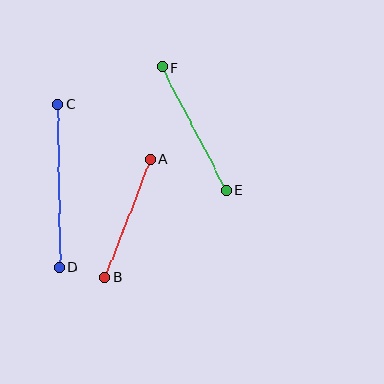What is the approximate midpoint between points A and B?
The midpoint is at approximately (127, 218) pixels.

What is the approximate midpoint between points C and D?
The midpoint is at approximately (59, 186) pixels.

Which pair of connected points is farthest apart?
Points C and D are farthest apart.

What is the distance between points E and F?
The distance is approximately 139 pixels.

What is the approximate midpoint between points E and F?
The midpoint is at approximately (194, 129) pixels.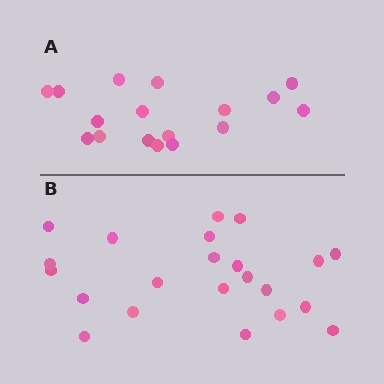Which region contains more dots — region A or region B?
Region B (the bottom region) has more dots.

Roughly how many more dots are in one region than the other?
Region B has about 5 more dots than region A.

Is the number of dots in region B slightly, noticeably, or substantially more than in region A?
Region B has noticeably more, but not dramatically so. The ratio is roughly 1.3 to 1.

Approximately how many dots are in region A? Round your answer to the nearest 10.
About 20 dots. (The exact count is 17, which rounds to 20.)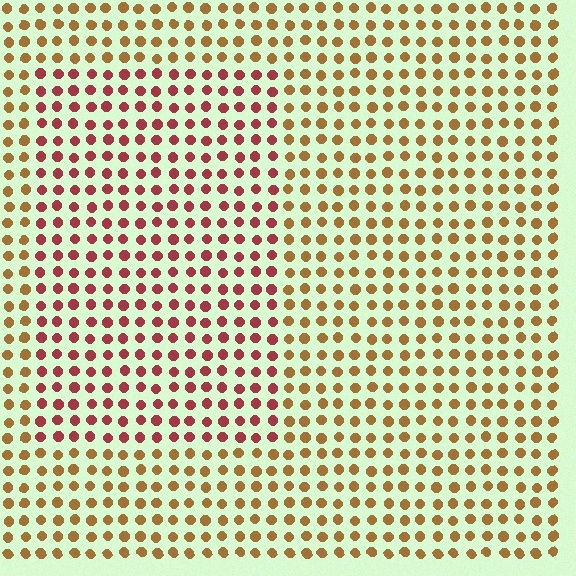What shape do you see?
I see a rectangle.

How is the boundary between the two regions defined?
The boundary is defined purely by a slight shift in hue (about 42 degrees). Spacing, size, and orientation are identical on both sides.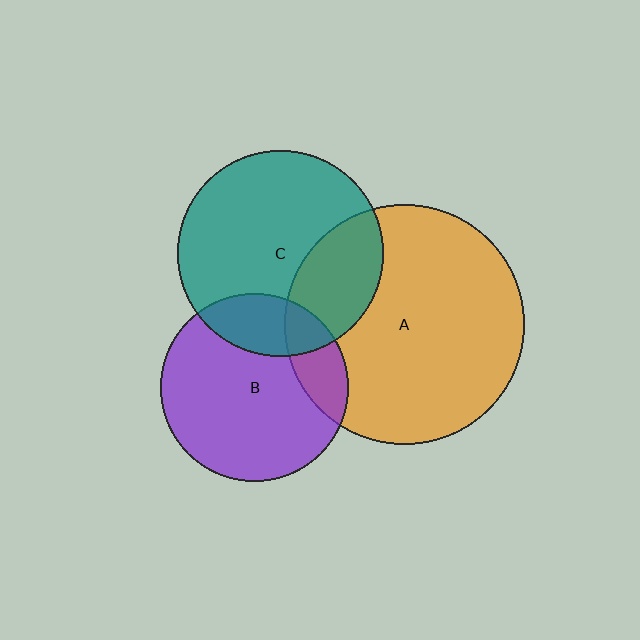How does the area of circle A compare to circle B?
Approximately 1.6 times.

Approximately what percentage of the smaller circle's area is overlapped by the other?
Approximately 20%.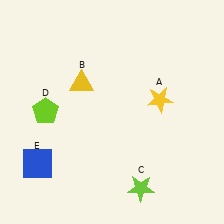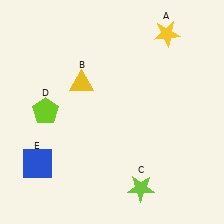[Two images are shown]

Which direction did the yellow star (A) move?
The yellow star (A) moved up.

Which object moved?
The yellow star (A) moved up.